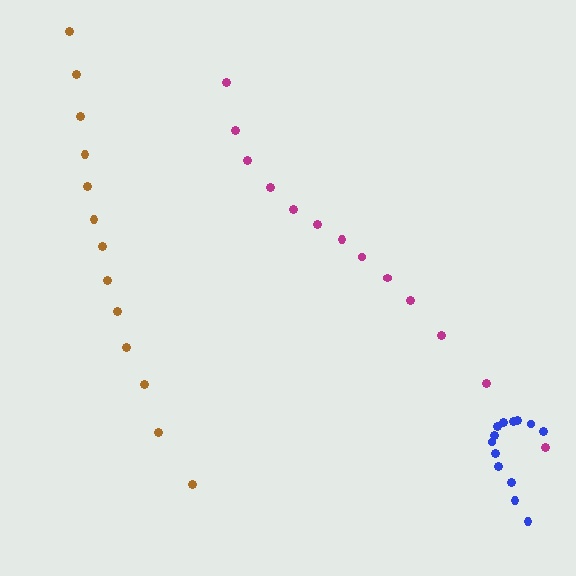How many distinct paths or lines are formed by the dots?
There are 3 distinct paths.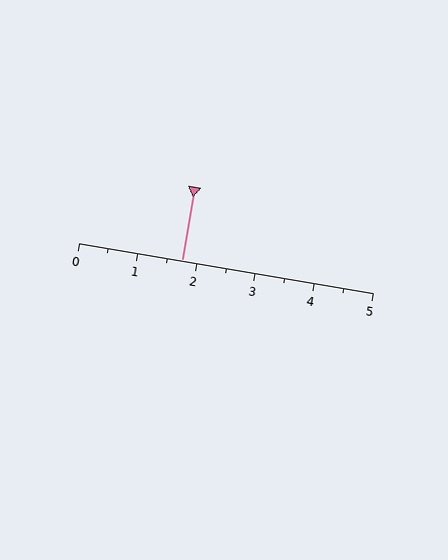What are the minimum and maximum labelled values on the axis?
The axis runs from 0 to 5.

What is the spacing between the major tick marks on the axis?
The major ticks are spaced 1 apart.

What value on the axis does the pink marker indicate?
The marker indicates approximately 1.8.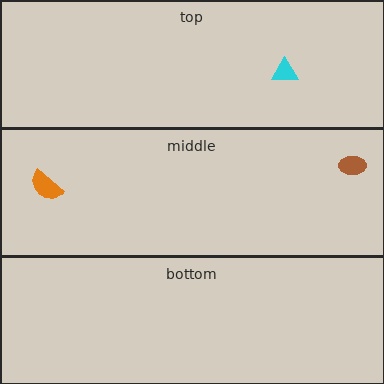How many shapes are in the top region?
1.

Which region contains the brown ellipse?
The middle region.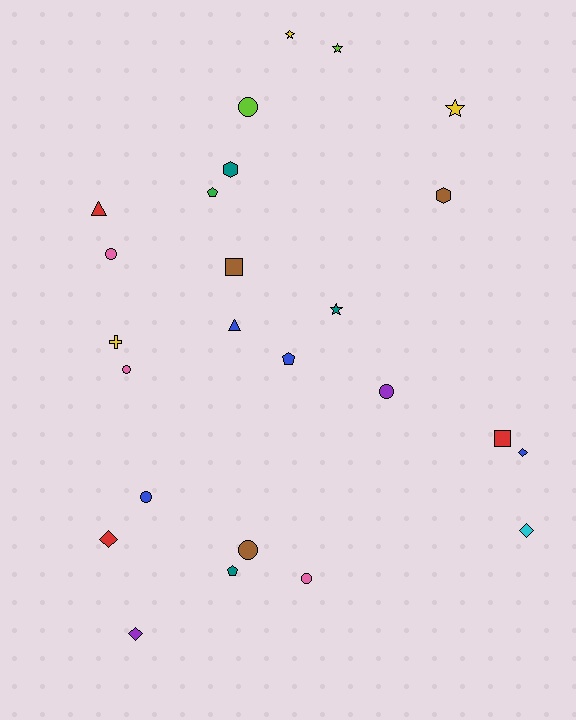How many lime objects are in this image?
There are 2 lime objects.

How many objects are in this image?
There are 25 objects.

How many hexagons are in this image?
There are 2 hexagons.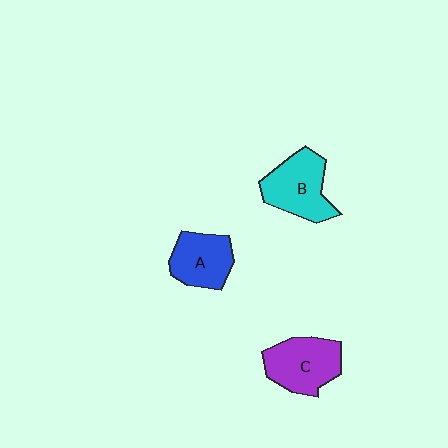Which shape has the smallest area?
Shape A (blue).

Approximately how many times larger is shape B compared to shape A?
Approximately 1.2 times.